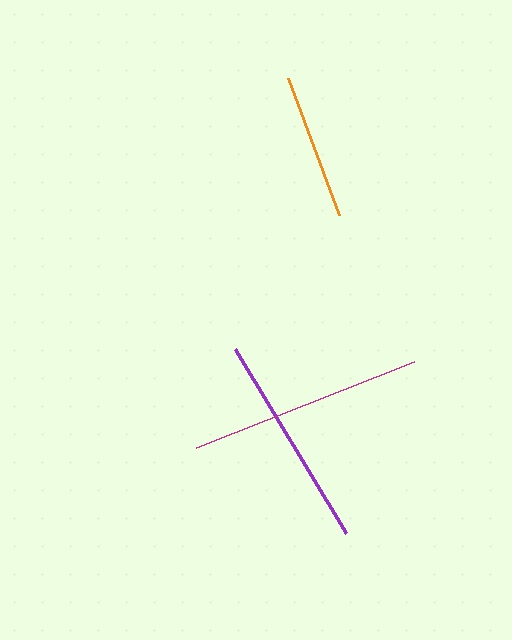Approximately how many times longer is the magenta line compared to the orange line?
The magenta line is approximately 1.6 times the length of the orange line.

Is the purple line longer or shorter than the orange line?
The purple line is longer than the orange line.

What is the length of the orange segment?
The orange segment is approximately 146 pixels long.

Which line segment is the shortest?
The orange line is the shortest at approximately 146 pixels.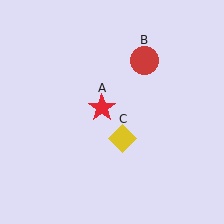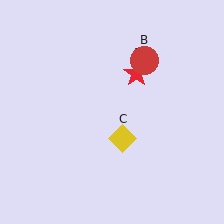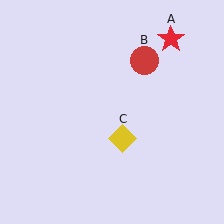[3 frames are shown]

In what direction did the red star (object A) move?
The red star (object A) moved up and to the right.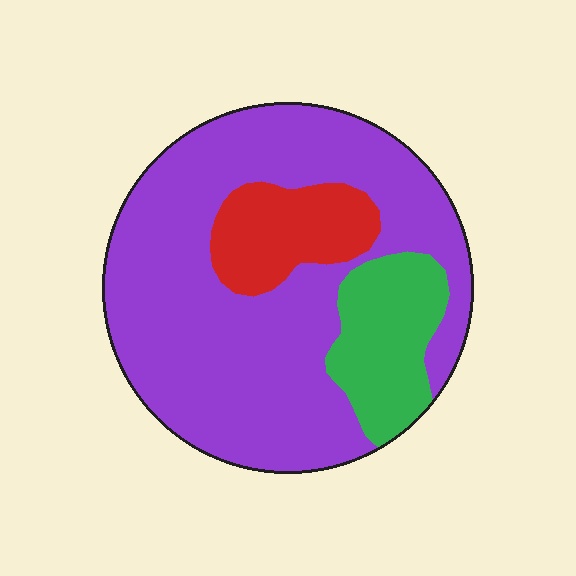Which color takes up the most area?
Purple, at roughly 70%.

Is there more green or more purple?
Purple.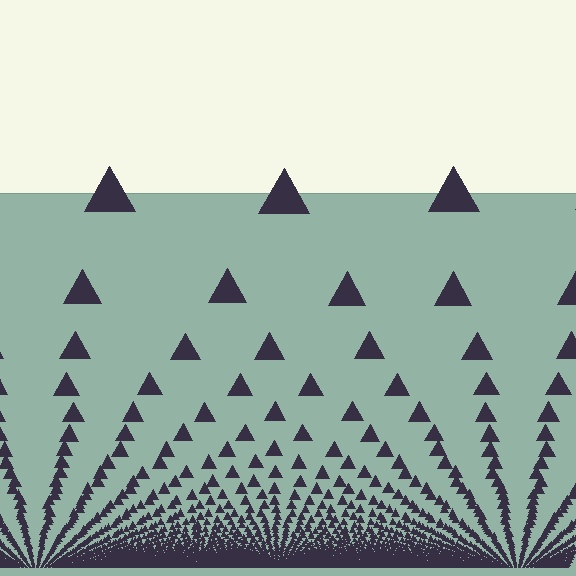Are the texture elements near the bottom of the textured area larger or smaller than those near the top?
Smaller. The gradient is inverted — elements near the bottom are smaller and denser.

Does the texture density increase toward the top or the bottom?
Density increases toward the bottom.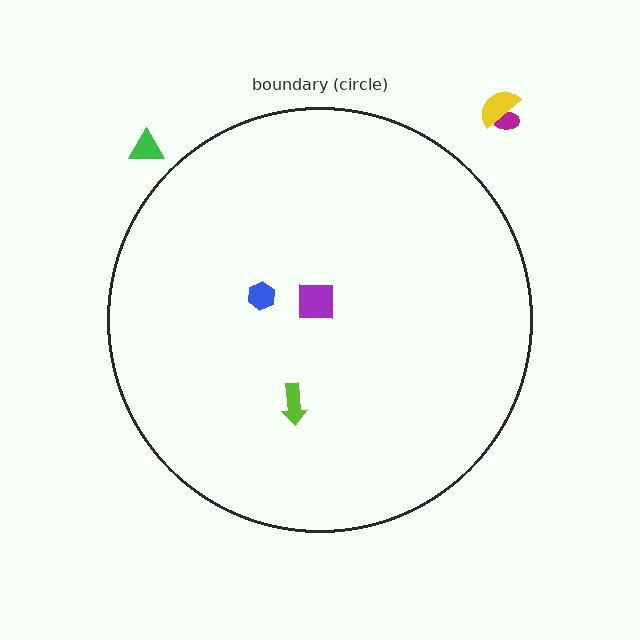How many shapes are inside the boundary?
3 inside, 3 outside.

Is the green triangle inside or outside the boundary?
Outside.